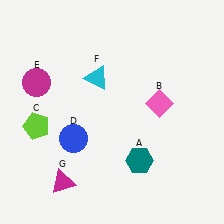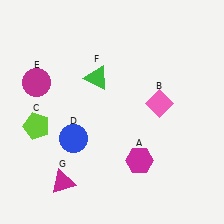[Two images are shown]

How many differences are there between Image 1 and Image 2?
There are 2 differences between the two images.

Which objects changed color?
A changed from teal to magenta. F changed from cyan to green.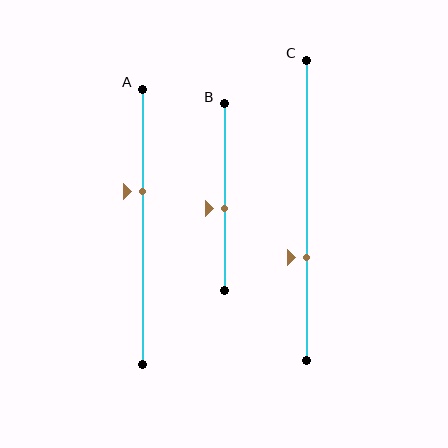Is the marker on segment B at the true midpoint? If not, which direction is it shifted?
No, the marker on segment B is shifted downward by about 6% of the segment length.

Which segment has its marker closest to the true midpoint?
Segment B has its marker closest to the true midpoint.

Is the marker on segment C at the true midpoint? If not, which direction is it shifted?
No, the marker on segment C is shifted downward by about 16% of the segment length.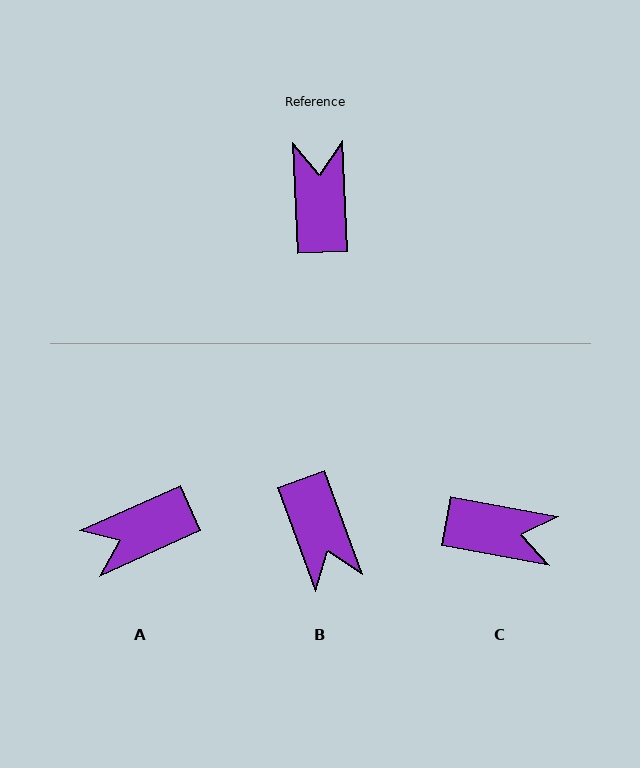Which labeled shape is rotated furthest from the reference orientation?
B, about 163 degrees away.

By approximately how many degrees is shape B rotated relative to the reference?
Approximately 163 degrees clockwise.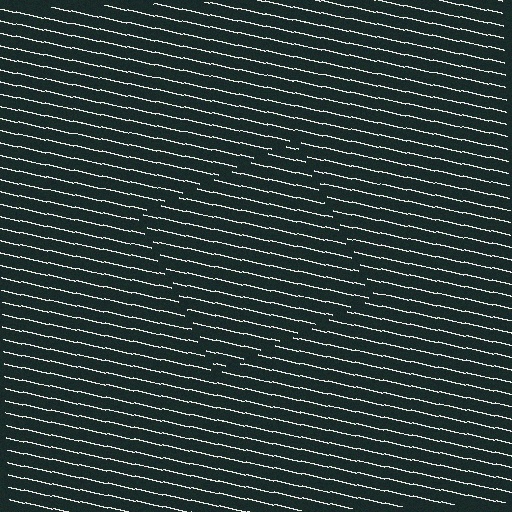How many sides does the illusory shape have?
4 sides — the line-ends trace a square.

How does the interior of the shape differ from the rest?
The interior of the shape contains the same grating, shifted by half a period — the contour is defined by the phase discontinuity where line-ends from the inner and outer gratings abut.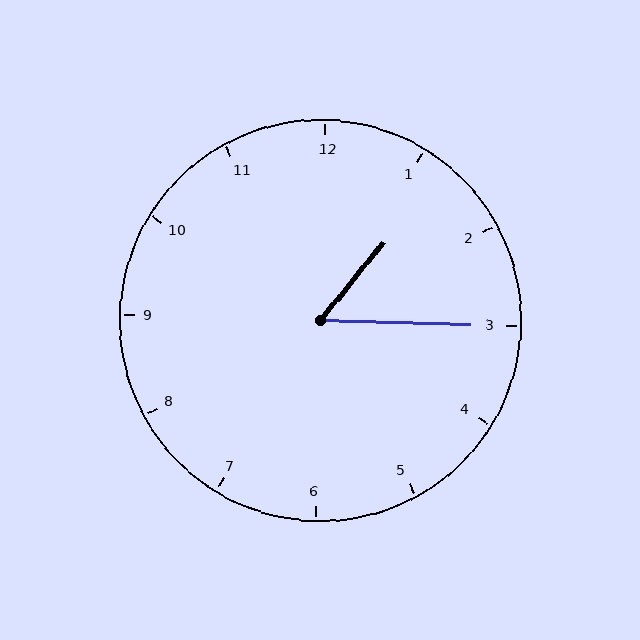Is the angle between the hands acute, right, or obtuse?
It is acute.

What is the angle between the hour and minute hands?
Approximately 52 degrees.